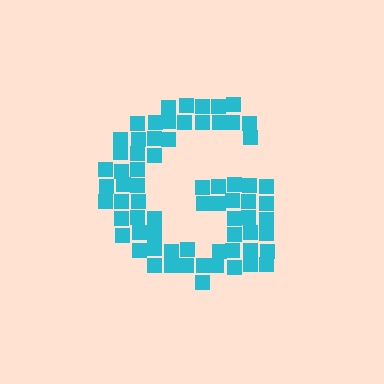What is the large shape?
The large shape is the letter G.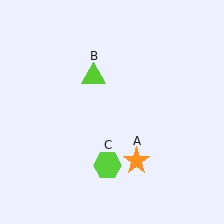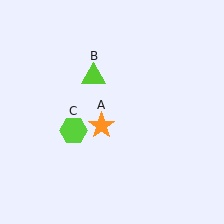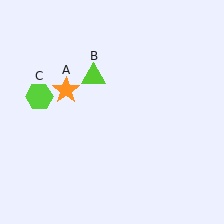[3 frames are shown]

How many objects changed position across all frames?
2 objects changed position: orange star (object A), lime hexagon (object C).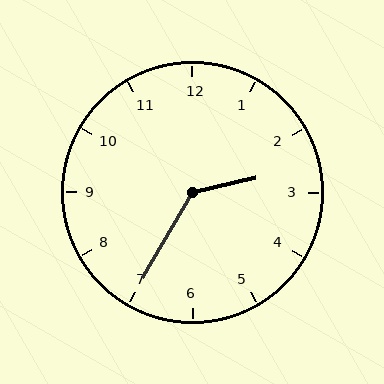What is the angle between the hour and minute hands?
Approximately 132 degrees.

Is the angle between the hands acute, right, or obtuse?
It is obtuse.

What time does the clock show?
2:35.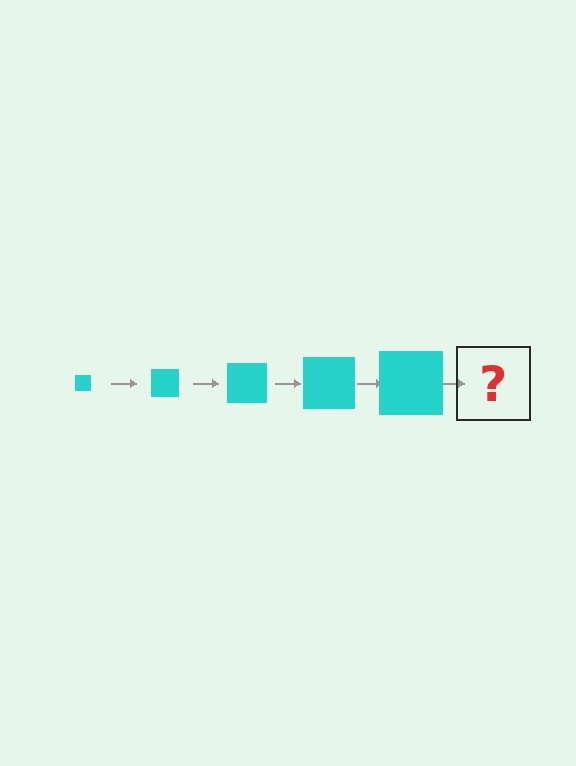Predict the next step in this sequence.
The next step is a cyan square, larger than the previous one.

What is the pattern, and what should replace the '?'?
The pattern is that the square gets progressively larger each step. The '?' should be a cyan square, larger than the previous one.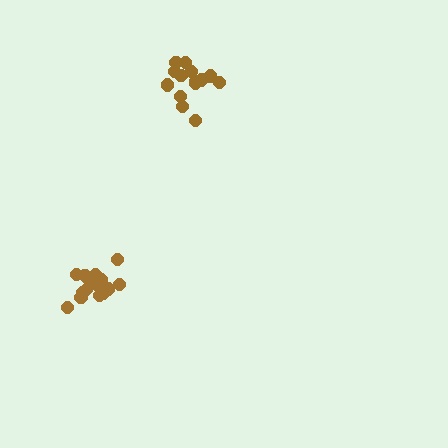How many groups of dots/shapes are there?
There are 2 groups.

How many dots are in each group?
Group 1: 17 dots, Group 2: 14 dots (31 total).